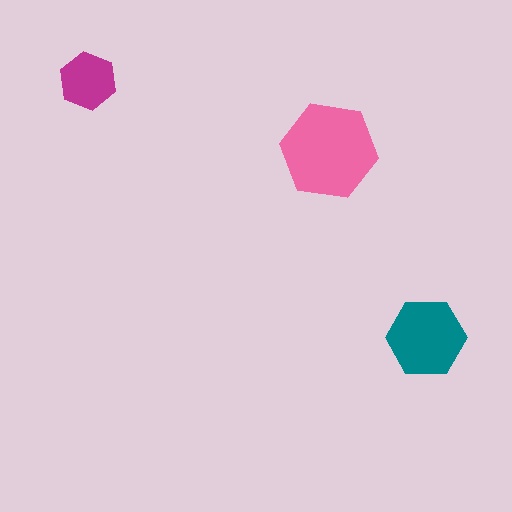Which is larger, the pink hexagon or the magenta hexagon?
The pink one.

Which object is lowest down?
The teal hexagon is bottommost.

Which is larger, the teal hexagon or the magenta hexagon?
The teal one.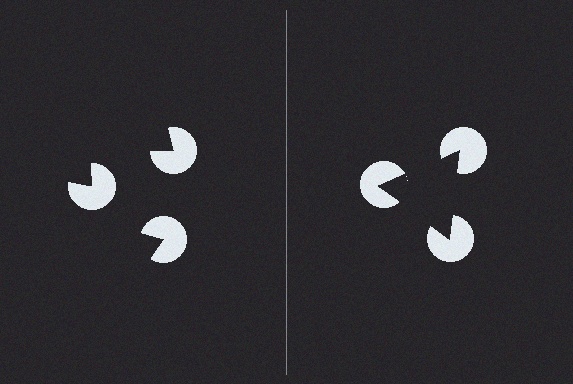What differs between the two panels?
The pac-man discs are positioned identically on both sides; only the wedge orientations differ. On the right they align to a triangle; on the left they are misaligned.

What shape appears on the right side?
An illusory triangle.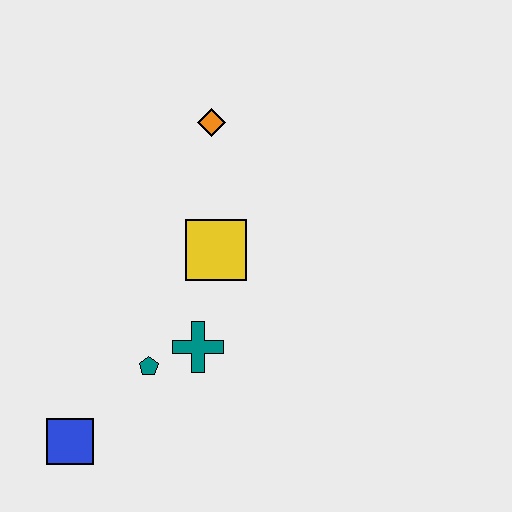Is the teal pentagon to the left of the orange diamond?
Yes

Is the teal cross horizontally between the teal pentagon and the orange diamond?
Yes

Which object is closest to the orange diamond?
The yellow square is closest to the orange diamond.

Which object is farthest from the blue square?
The orange diamond is farthest from the blue square.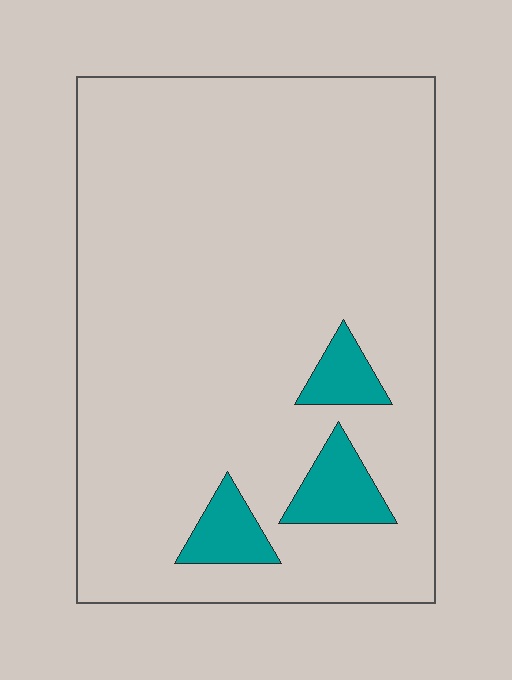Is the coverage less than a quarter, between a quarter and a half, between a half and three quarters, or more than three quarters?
Less than a quarter.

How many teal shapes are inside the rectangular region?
3.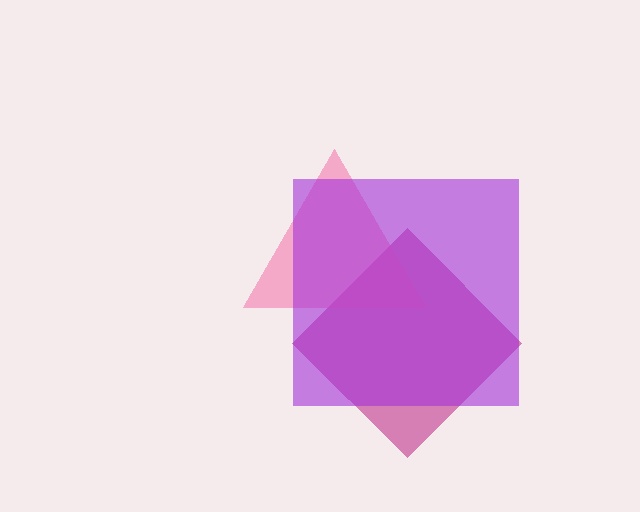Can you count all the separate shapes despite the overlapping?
Yes, there are 3 separate shapes.